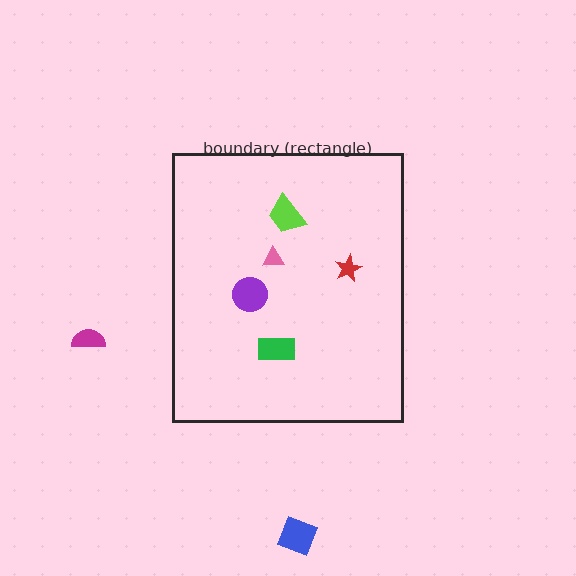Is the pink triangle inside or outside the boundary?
Inside.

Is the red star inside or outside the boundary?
Inside.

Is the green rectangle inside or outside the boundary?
Inside.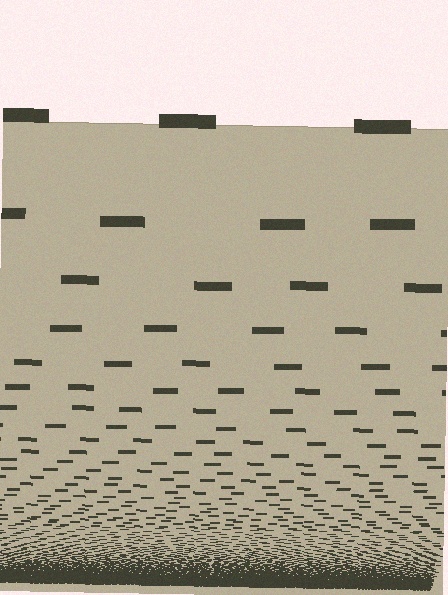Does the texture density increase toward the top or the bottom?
Density increases toward the bottom.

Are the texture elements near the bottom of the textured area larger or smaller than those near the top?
Smaller. The gradient is inverted — elements near the bottom are smaller and denser.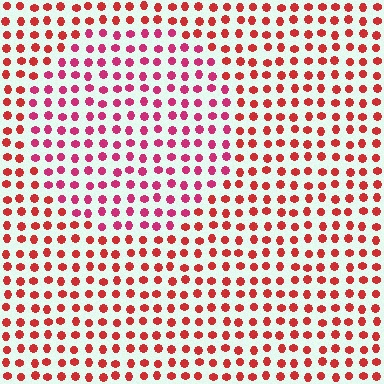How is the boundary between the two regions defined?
The boundary is defined purely by a slight shift in hue (about 27 degrees). Spacing, size, and orientation are identical on both sides.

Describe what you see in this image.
The image is filled with small red elements in a uniform arrangement. A circle-shaped region is visible where the elements are tinted to a slightly different hue, forming a subtle color boundary.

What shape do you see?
I see a circle.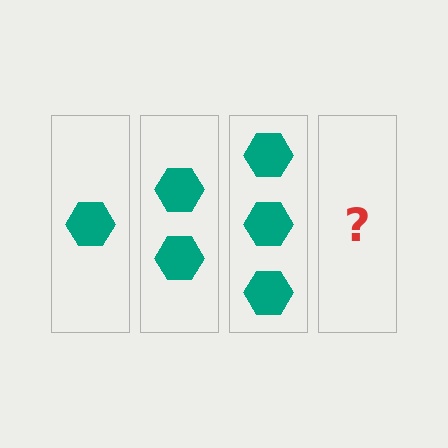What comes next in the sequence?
The next element should be 4 hexagons.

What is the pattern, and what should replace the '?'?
The pattern is that each step adds one more hexagon. The '?' should be 4 hexagons.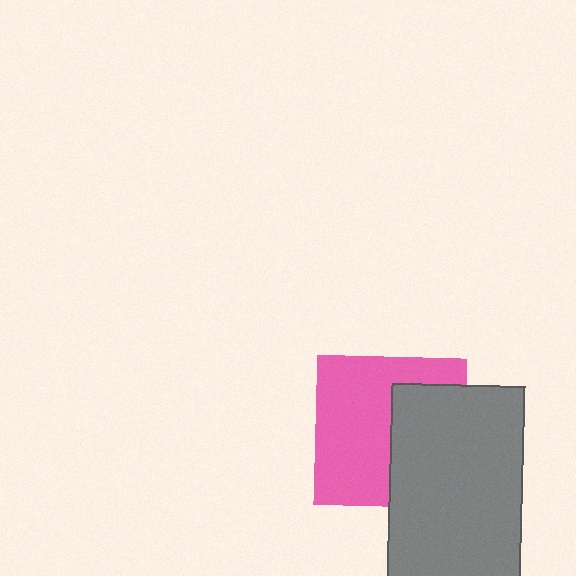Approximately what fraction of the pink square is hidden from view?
Roughly 42% of the pink square is hidden behind the gray rectangle.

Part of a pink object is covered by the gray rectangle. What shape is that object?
It is a square.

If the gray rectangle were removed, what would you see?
You would see the complete pink square.